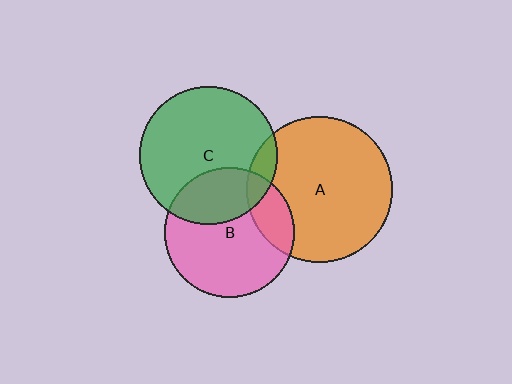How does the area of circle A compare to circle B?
Approximately 1.3 times.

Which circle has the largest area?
Circle A (orange).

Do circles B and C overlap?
Yes.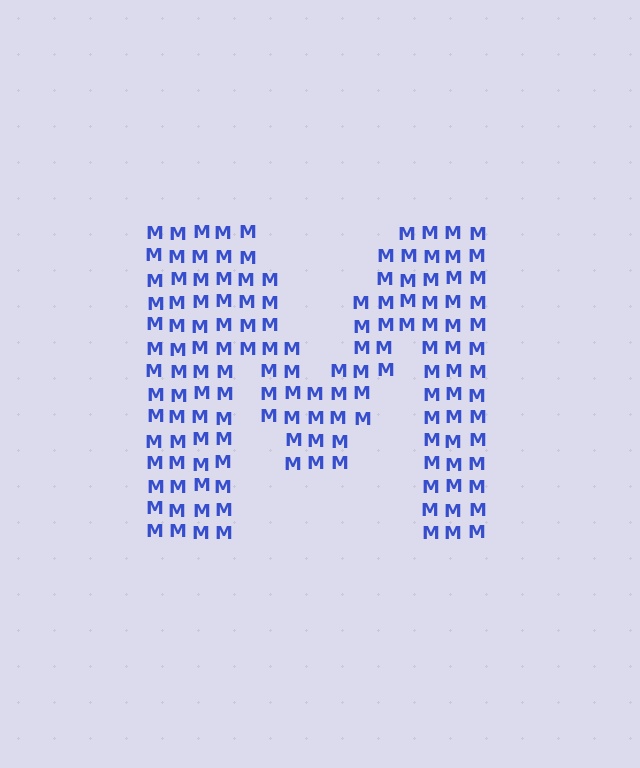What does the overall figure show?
The overall figure shows the letter M.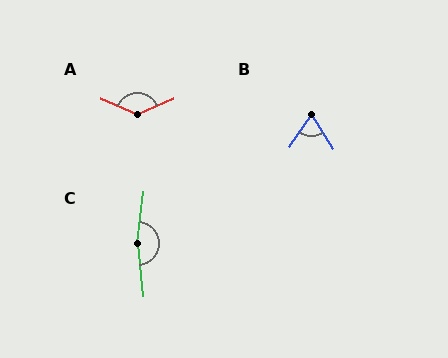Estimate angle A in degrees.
Approximately 134 degrees.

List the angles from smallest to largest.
B (67°), A (134°), C (167°).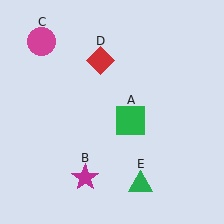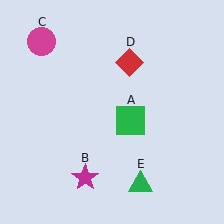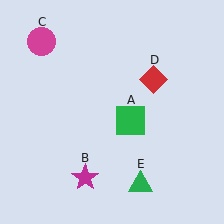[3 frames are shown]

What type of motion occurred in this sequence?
The red diamond (object D) rotated clockwise around the center of the scene.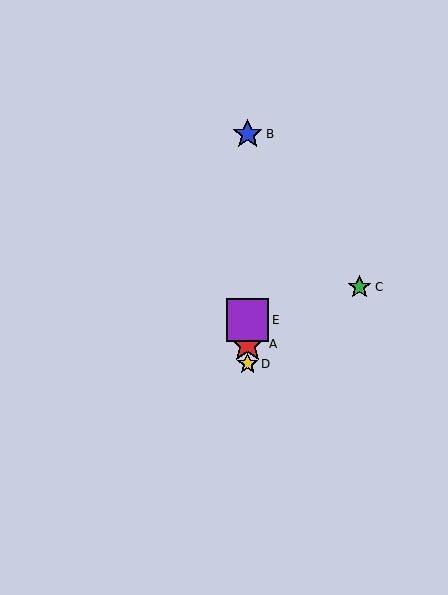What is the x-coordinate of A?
Object A is at x≈248.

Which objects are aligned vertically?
Objects A, B, D, E are aligned vertically.